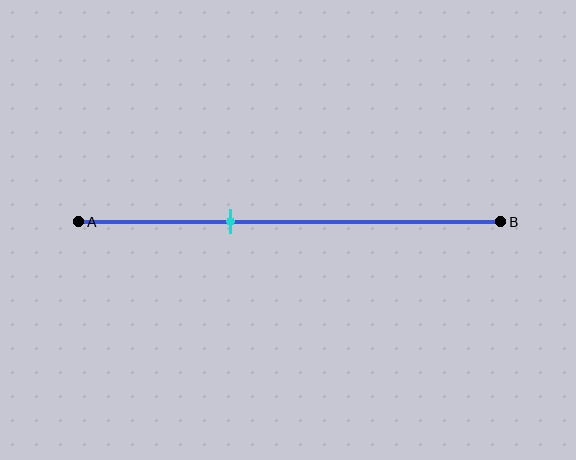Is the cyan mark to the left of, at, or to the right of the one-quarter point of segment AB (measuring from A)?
The cyan mark is to the right of the one-quarter point of segment AB.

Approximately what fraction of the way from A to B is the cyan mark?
The cyan mark is approximately 35% of the way from A to B.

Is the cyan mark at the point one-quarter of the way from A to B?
No, the mark is at about 35% from A, not at the 25% one-quarter point.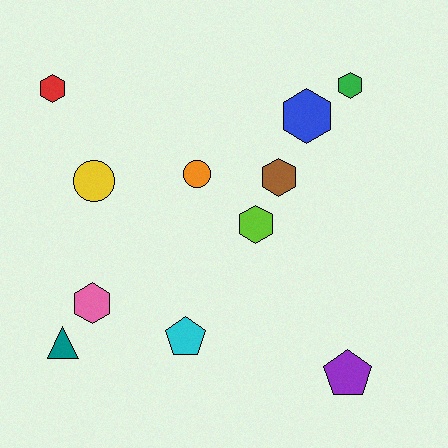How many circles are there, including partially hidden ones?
There are 2 circles.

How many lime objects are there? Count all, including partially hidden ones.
There is 1 lime object.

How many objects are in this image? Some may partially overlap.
There are 11 objects.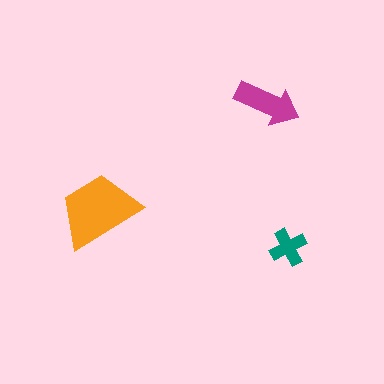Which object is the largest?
The orange trapezoid.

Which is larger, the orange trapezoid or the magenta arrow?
The orange trapezoid.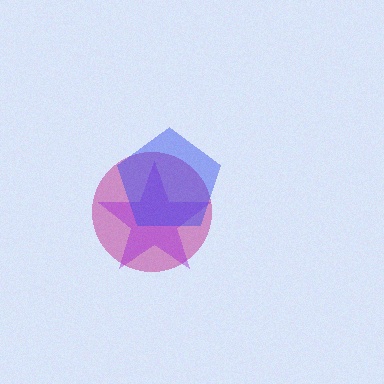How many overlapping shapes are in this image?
There are 3 overlapping shapes in the image.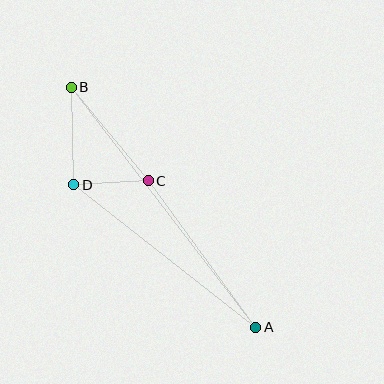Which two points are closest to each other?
Points C and D are closest to each other.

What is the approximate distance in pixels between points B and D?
The distance between B and D is approximately 98 pixels.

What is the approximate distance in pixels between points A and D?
The distance between A and D is approximately 232 pixels.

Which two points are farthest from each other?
Points A and B are farthest from each other.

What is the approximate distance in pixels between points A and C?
The distance between A and C is approximately 182 pixels.